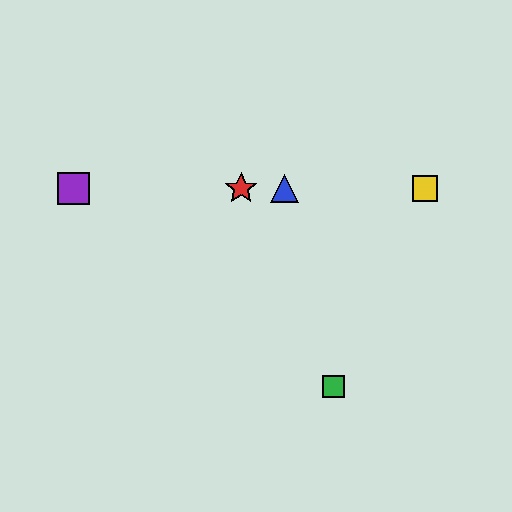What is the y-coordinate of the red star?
The red star is at y≈189.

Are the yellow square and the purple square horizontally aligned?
Yes, both are at y≈189.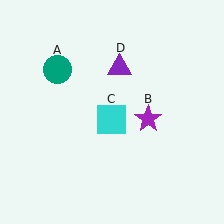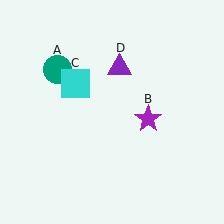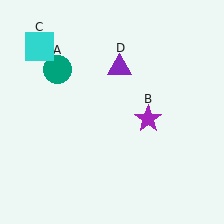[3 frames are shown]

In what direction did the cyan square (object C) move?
The cyan square (object C) moved up and to the left.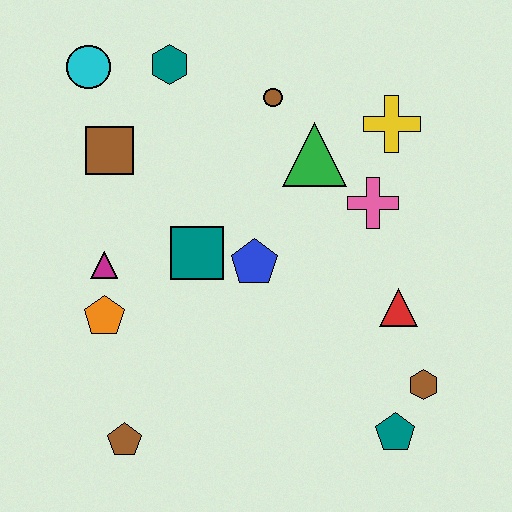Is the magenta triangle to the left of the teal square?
Yes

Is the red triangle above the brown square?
No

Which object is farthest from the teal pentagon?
The cyan circle is farthest from the teal pentagon.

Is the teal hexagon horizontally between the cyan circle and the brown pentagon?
No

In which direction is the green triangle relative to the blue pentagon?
The green triangle is above the blue pentagon.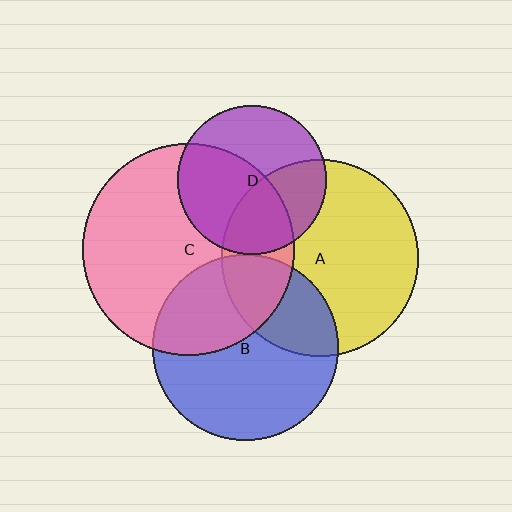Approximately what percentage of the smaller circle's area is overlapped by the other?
Approximately 25%.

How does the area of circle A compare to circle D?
Approximately 1.8 times.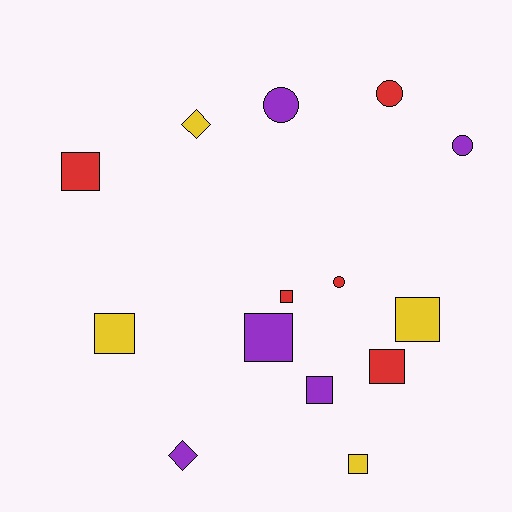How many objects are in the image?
There are 14 objects.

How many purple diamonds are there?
There is 1 purple diamond.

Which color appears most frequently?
Red, with 5 objects.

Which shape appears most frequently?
Square, with 8 objects.